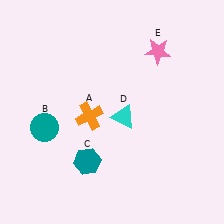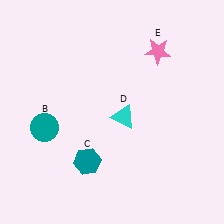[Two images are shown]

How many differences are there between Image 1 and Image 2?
There is 1 difference between the two images.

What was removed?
The orange cross (A) was removed in Image 2.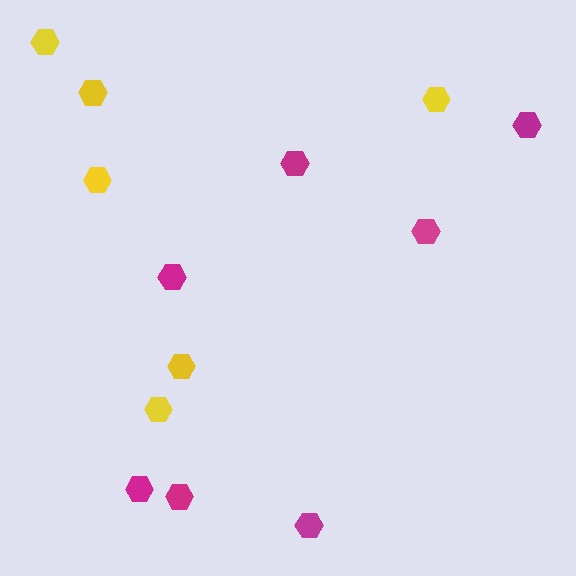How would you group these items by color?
There are 2 groups: one group of yellow hexagons (6) and one group of magenta hexagons (7).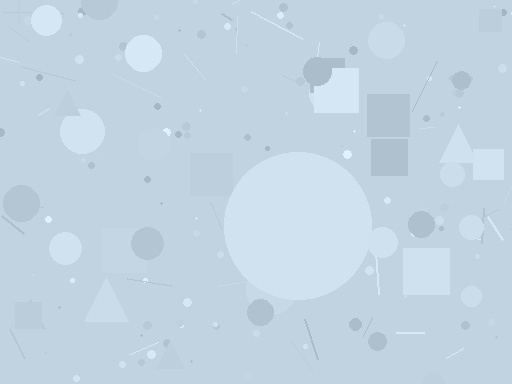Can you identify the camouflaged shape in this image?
The camouflaged shape is a circle.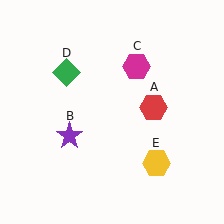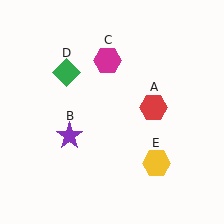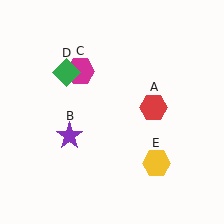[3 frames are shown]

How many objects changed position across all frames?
1 object changed position: magenta hexagon (object C).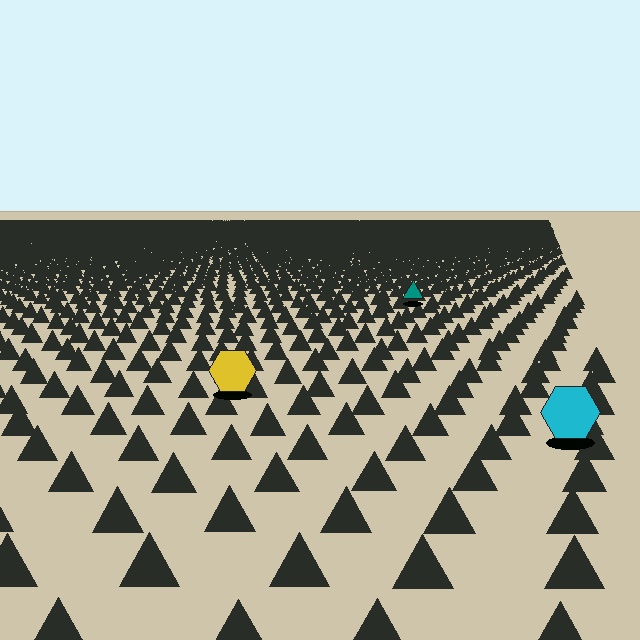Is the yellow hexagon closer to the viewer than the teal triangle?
Yes. The yellow hexagon is closer — you can tell from the texture gradient: the ground texture is coarser near it.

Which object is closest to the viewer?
The cyan hexagon is closest. The texture marks near it are larger and more spread out.